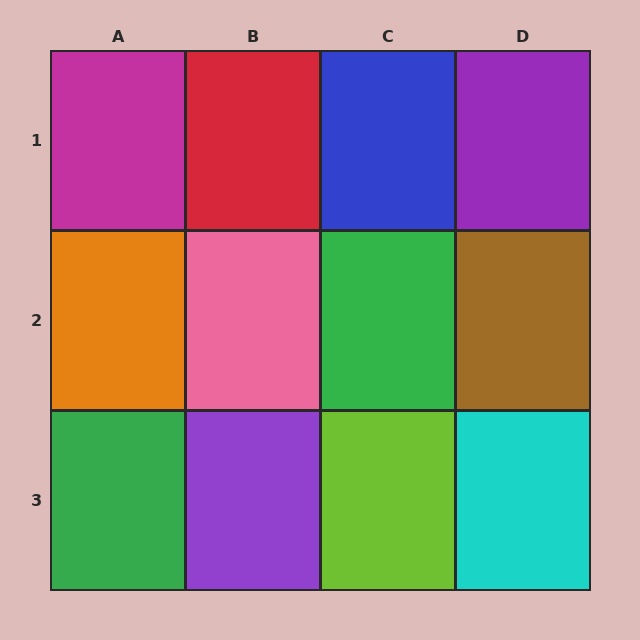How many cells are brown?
1 cell is brown.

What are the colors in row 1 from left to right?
Magenta, red, blue, purple.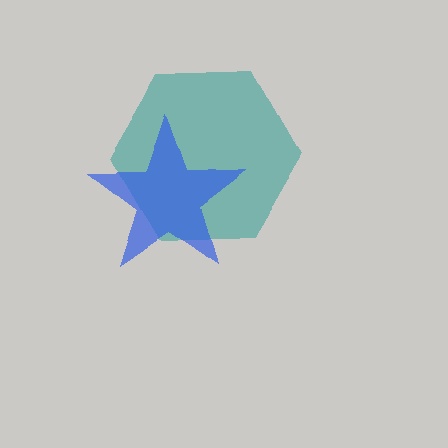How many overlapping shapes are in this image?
There are 2 overlapping shapes in the image.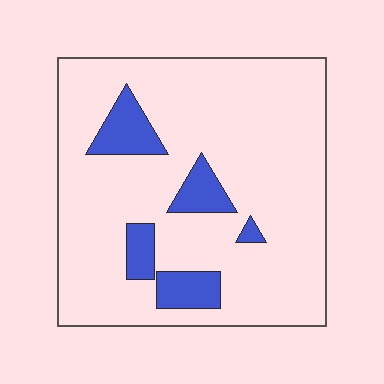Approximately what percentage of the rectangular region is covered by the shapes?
Approximately 15%.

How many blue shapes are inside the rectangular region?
5.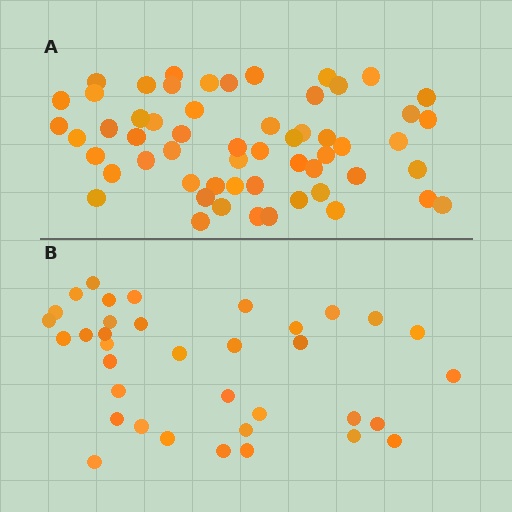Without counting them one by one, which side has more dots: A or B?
Region A (the top region) has more dots.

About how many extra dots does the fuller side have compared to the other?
Region A has approximately 20 more dots than region B.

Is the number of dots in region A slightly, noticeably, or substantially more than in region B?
Region A has substantially more. The ratio is roughly 1.6 to 1.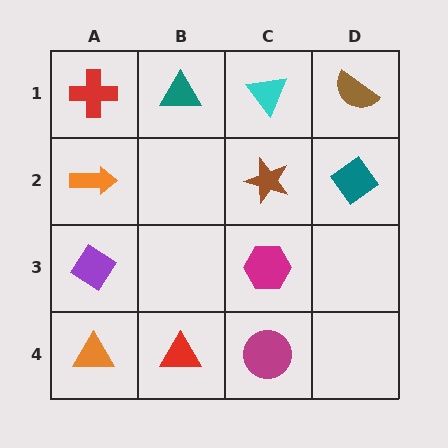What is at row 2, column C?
A brown star.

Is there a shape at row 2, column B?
No, that cell is empty.